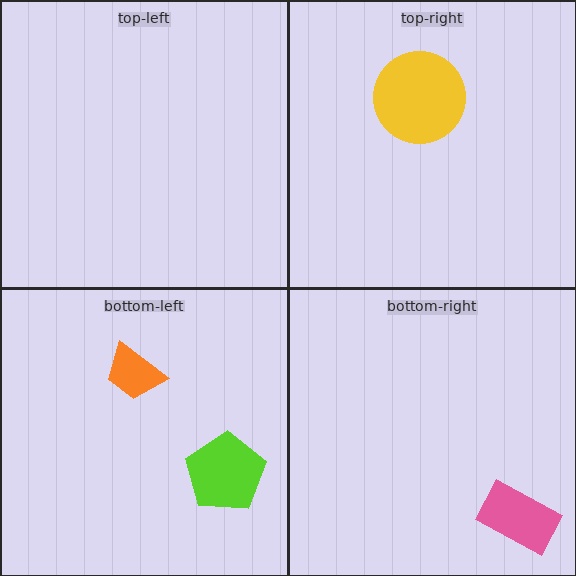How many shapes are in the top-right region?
1.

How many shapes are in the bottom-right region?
1.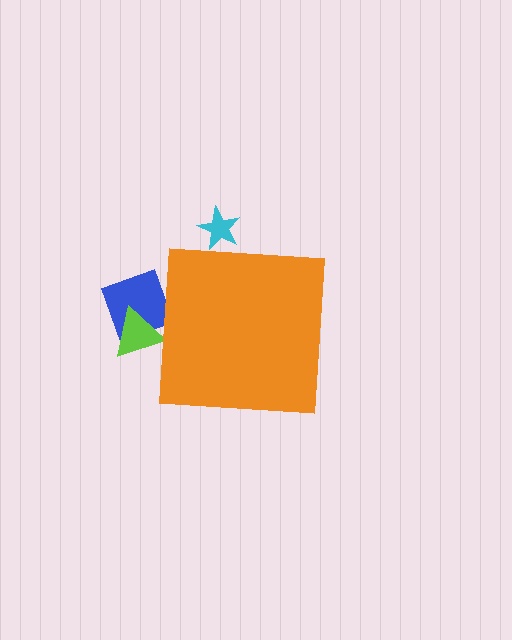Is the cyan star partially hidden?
Yes, the cyan star is partially hidden behind the orange square.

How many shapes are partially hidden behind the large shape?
3 shapes are partially hidden.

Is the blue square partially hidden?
Yes, the blue square is partially hidden behind the orange square.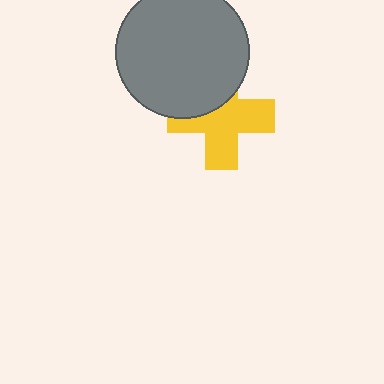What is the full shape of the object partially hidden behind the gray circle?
The partially hidden object is a yellow cross.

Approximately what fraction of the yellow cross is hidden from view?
Roughly 35% of the yellow cross is hidden behind the gray circle.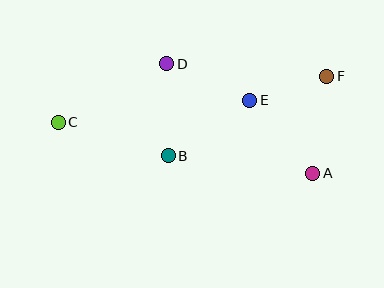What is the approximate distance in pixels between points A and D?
The distance between A and D is approximately 183 pixels.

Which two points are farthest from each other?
Points C and F are farthest from each other.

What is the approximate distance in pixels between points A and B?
The distance between A and B is approximately 146 pixels.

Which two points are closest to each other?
Points E and F are closest to each other.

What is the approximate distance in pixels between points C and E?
The distance between C and E is approximately 193 pixels.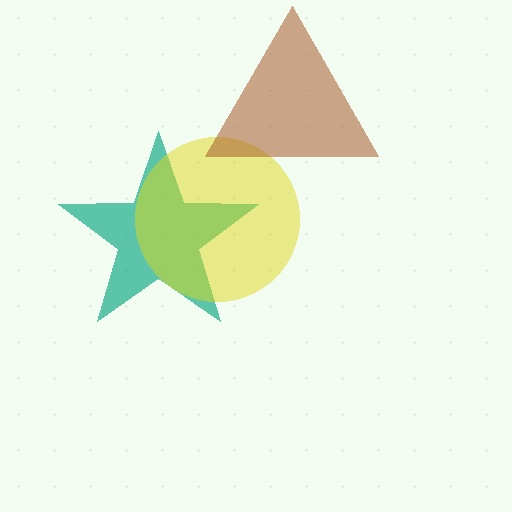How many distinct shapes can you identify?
There are 3 distinct shapes: a teal star, a yellow circle, a brown triangle.